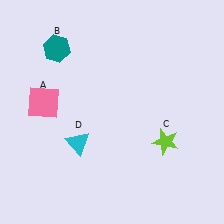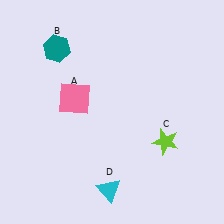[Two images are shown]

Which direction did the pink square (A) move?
The pink square (A) moved right.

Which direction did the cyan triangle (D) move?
The cyan triangle (D) moved down.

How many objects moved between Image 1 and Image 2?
2 objects moved between the two images.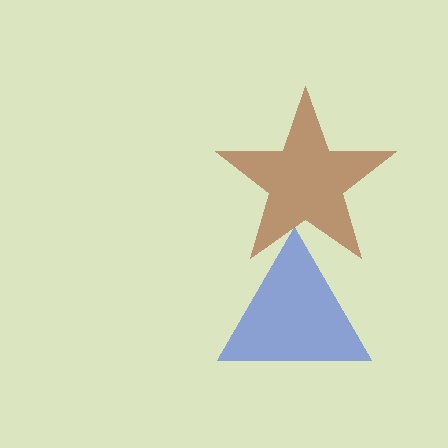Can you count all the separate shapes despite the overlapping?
Yes, there are 2 separate shapes.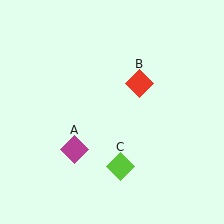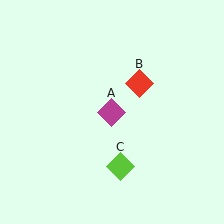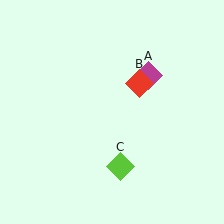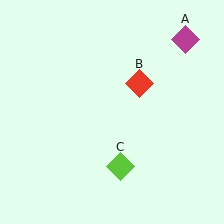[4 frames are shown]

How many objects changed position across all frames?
1 object changed position: magenta diamond (object A).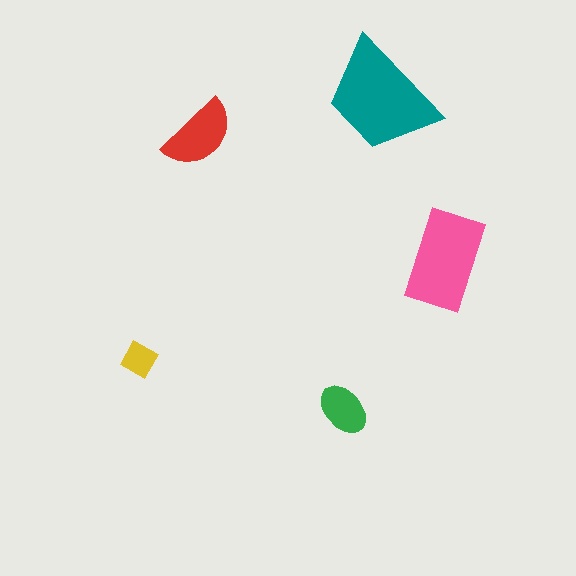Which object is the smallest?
The yellow diamond.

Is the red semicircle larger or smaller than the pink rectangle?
Smaller.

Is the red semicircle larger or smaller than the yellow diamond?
Larger.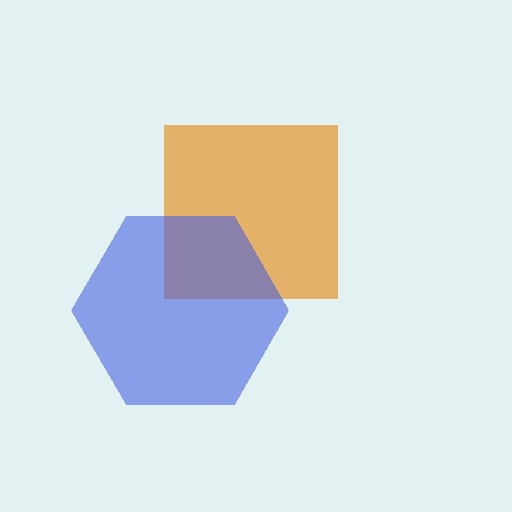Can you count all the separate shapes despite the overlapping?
Yes, there are 2 separate shapes.